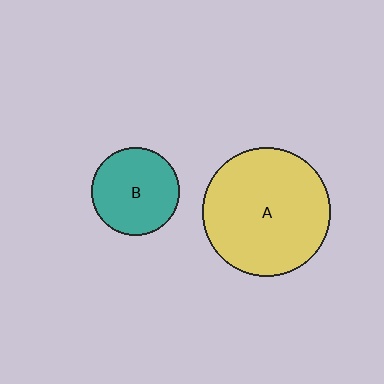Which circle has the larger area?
Circle A (yellow).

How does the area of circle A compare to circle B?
Approximately 2.2 times.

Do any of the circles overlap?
No, none of the circles overlap.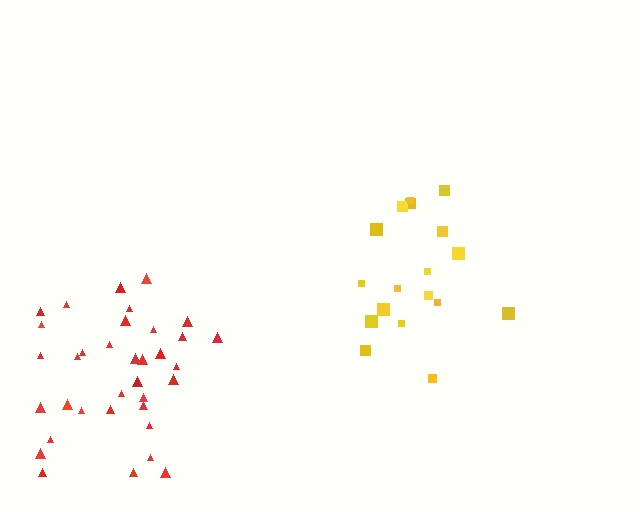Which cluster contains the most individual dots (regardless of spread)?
Red (35).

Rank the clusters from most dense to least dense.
red, yellow.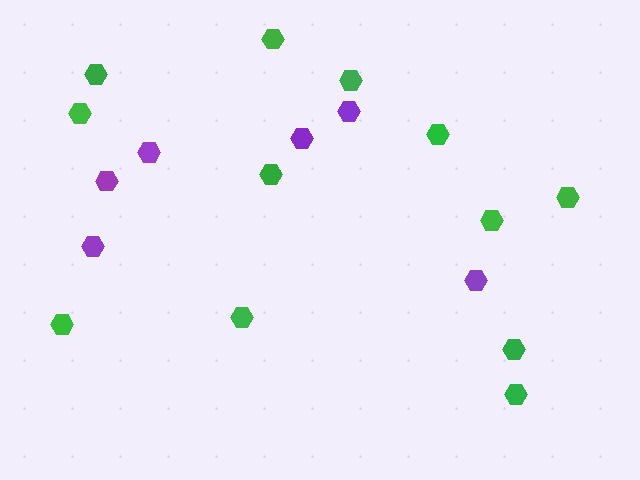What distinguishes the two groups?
There are 2 groups: one group of purple hexagons (6) and one group of green hexagons (12).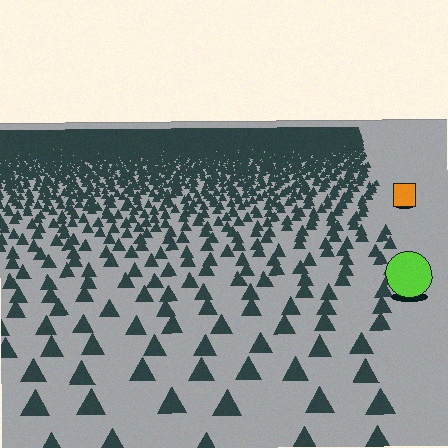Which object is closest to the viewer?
The lime circle is closest. The texture marks near it are larger and more spread out.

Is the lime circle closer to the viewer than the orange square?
Yes. The lime circle is closer — you can tell from the texture gradient: the ground texture is coarser near it.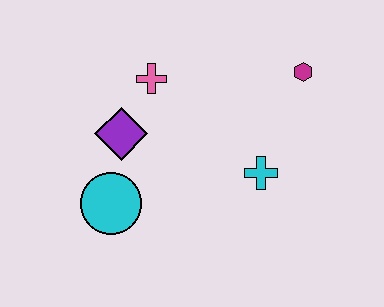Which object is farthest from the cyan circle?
The magenta hexagon is farthest from the cyan circle.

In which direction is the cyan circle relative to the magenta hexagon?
The cyan circle is to the left of the magenta hexagon.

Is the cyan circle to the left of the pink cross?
Yes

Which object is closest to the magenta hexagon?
The cyan cross is closest to the magenta hexagon.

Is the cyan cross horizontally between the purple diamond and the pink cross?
No